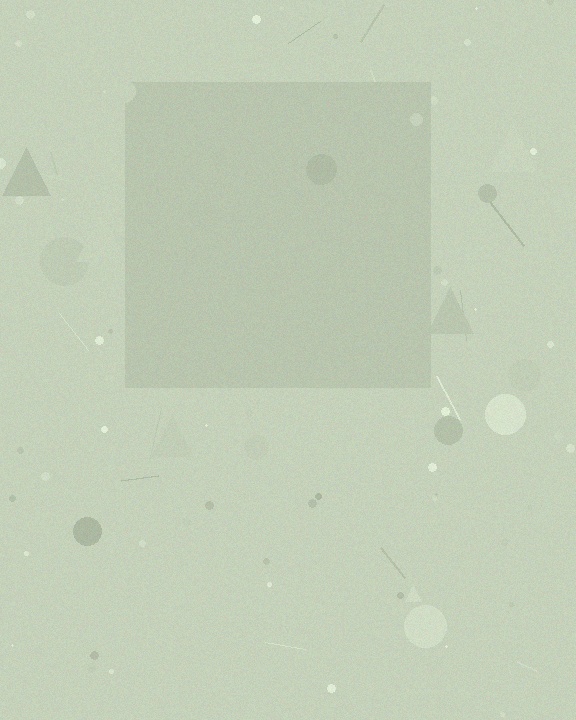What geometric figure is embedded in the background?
A square is embedded in the background.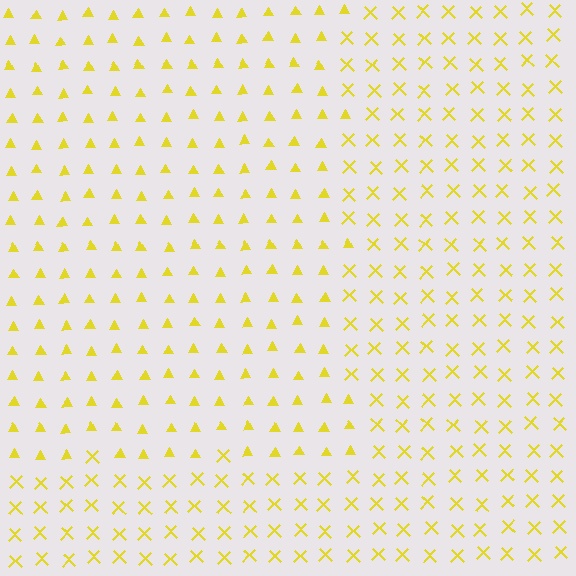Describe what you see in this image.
The image is filled with small yellow elements arranged in a uniform grid. A rectangle-shaped region contains triangles, while the surrounding area contains X marks. The boundary is defined purely by the change in element shape.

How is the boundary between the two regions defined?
The boundary is defined by a change in element shape: triangles inside vs. X marks outside. All elements share the same color and spacing.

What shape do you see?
I see a rectangle.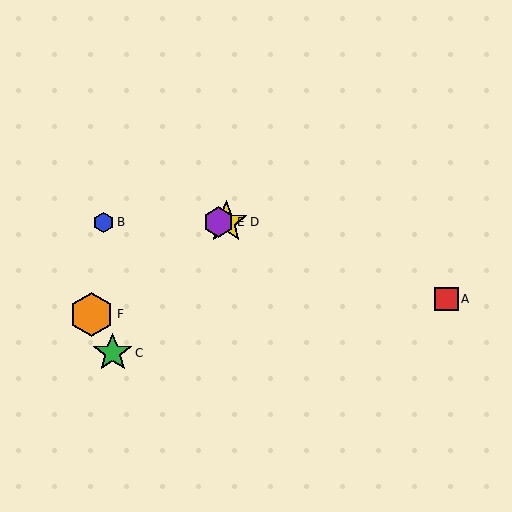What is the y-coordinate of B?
Object B is at y≈222.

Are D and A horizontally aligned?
No, D is at y≈222 and A is at y≈299.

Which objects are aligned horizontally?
Objects B, D, E are aligned horizontally.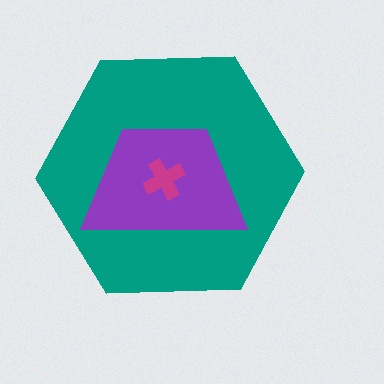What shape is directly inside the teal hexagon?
The purple trapezoid.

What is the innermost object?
The magenta cross.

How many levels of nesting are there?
3.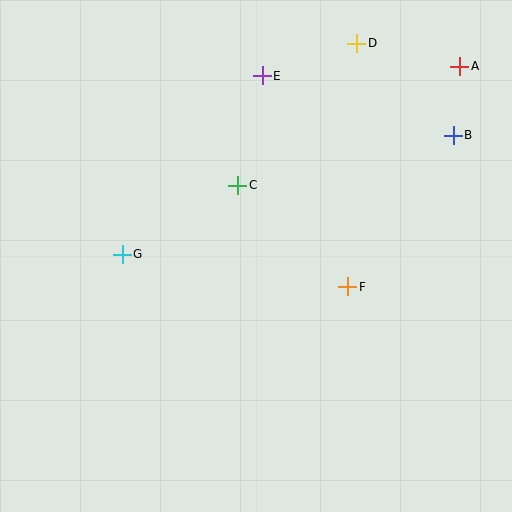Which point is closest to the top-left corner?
Point E is closest to the top-left corner.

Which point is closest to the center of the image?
Point C at (238, 185) is closest to the center.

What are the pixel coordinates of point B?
Point B is at (453, 135).